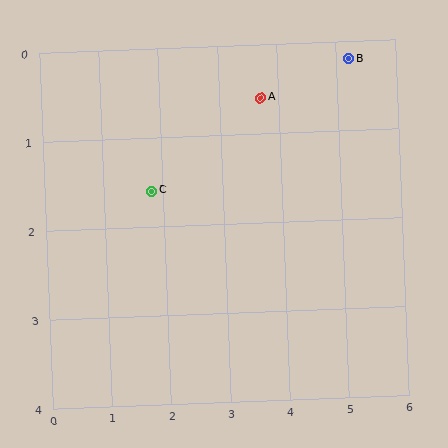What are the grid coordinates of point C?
Point C is at approximately (1.8, 1.6).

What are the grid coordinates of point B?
Point B is at approximately (5.2, 0.2).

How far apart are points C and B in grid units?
Points C and B are about 3.7 grid units apart.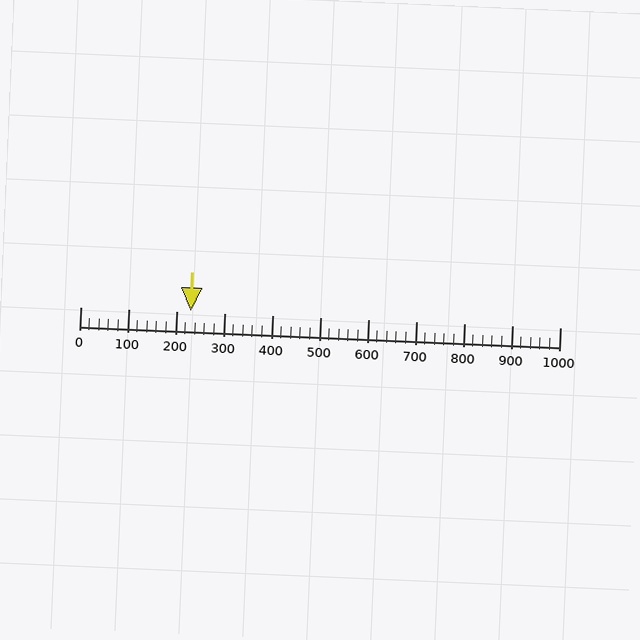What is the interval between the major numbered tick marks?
The major tick marks are spaced 100 units apart.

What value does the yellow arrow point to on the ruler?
The yellow arrow points to approximately 230.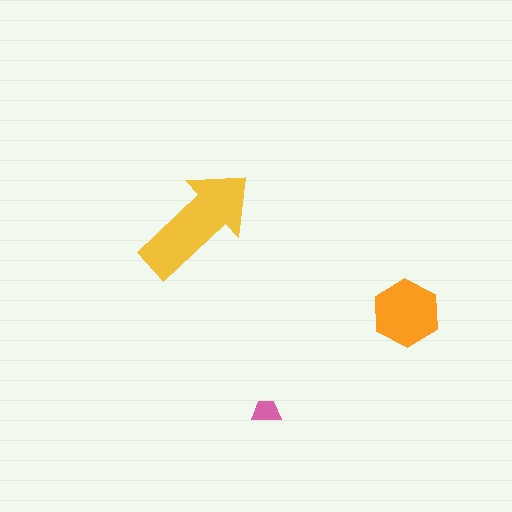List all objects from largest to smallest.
The yellow arrow, the orange hexagon, the pink trapezoid.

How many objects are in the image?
There are 3 objects in the image.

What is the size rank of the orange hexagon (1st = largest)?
2nd.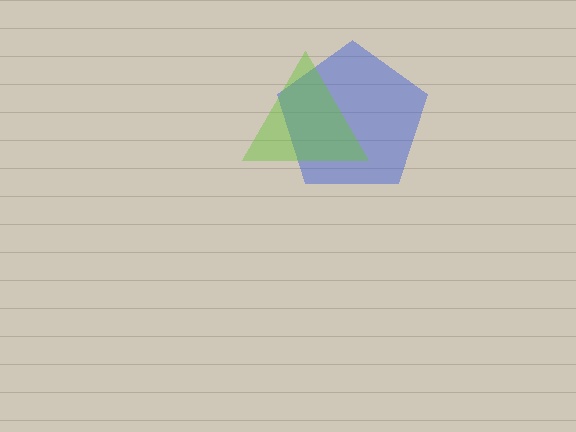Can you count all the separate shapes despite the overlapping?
Yes, there are 2 separate shapes.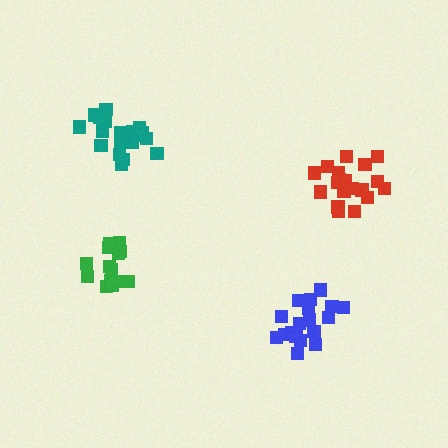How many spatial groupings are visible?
There are 4 spatial groupings.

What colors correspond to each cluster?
The clusters are colored: red, green, blue, teal.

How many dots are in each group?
Group 1: 19 dots, Group 2: 15 dots, Group 3: 19 dots, Group 4: 20 dots (73 total).